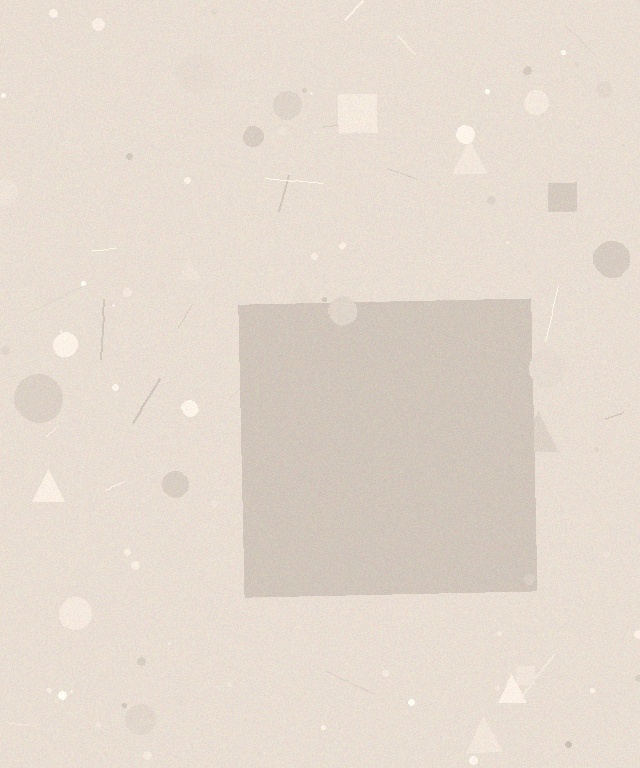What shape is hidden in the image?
A square is hidden in the image.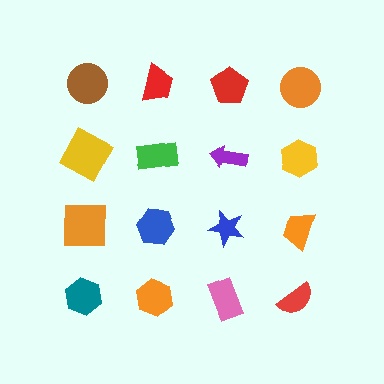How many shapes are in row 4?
4 shapes.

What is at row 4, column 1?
A teal hexagon.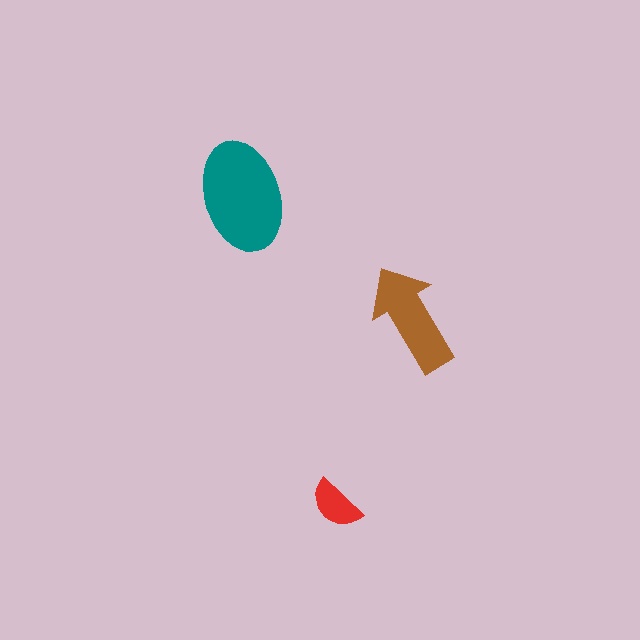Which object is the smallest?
The red semicircle.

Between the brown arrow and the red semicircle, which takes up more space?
The brown arrow.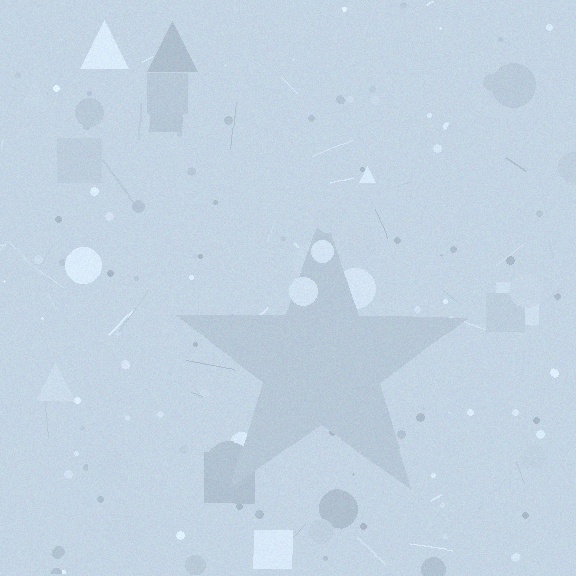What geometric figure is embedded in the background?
A star is embedded in the background.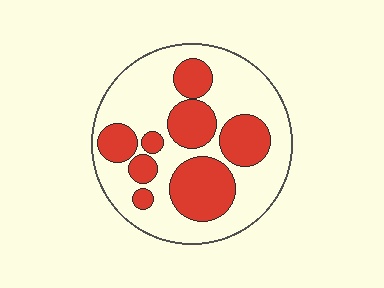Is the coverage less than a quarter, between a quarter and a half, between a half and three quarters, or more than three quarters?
Between a quarter and a half.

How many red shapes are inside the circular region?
8.